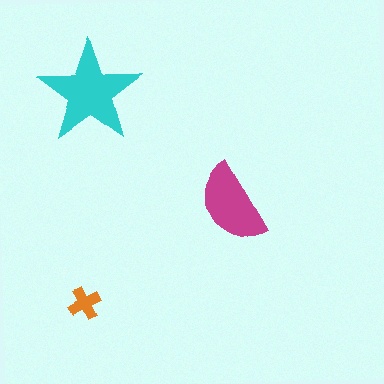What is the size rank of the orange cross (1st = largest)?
3rd.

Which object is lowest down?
The orange cross is bottommost.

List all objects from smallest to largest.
The orange cross, the magenta semicircle, the cyan star.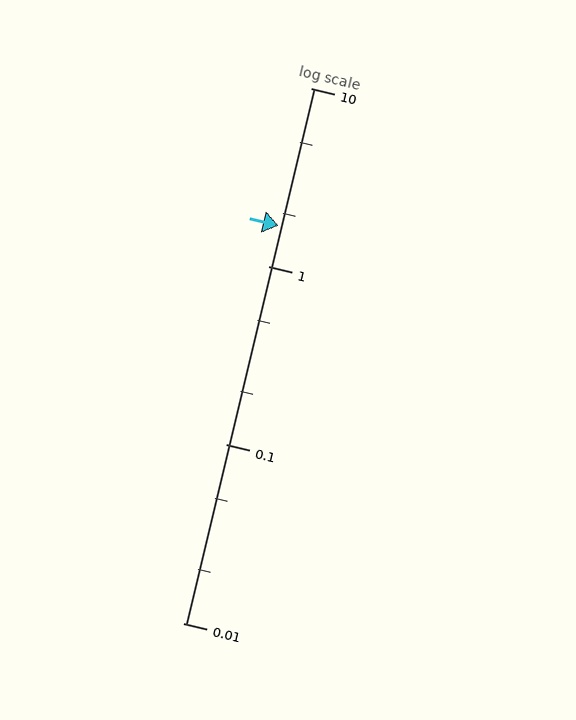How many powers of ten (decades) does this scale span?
The scale spans 3 decades, from 0.01 to 10.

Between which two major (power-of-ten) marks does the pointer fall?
The pointer is between 1 and 10.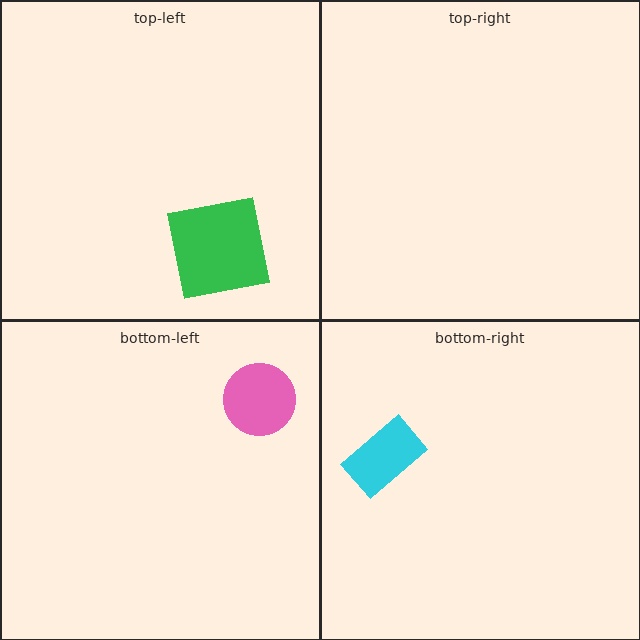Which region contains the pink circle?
The bottom-left region.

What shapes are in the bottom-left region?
The pink circle.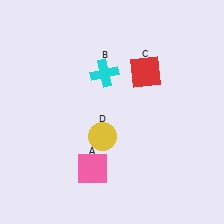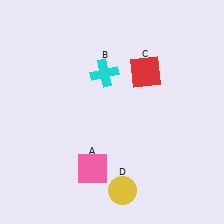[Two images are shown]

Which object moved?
The yellow circle (D) moved down.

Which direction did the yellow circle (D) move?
The yellow circle (D) moved down.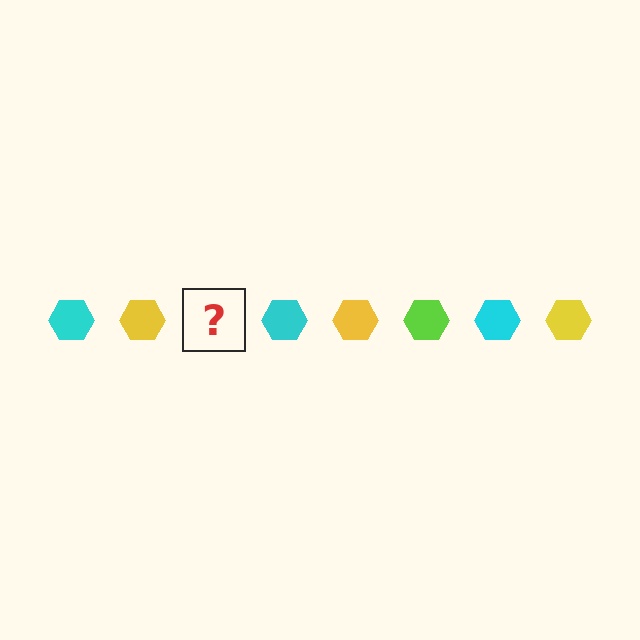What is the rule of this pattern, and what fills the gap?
The rule is that the pattern cycles through cyan, yellow, lime hexagons. The gap should be filled with a lime hexagon.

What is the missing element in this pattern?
The missing element is a lime hexagon.